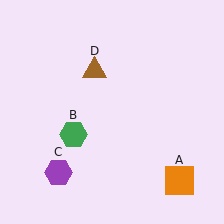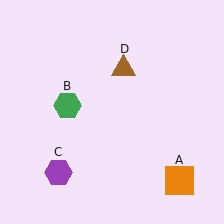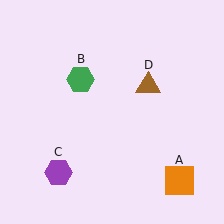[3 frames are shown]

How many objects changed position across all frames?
2 objects changed position: green hexagon (object B), brown triangle (object D).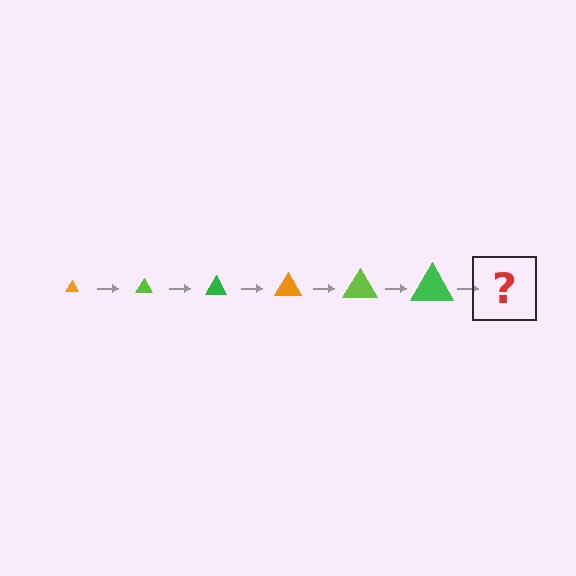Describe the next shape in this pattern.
It should be an orange triangle, larger than the previous one.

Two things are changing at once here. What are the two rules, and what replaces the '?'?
The two rules are that the triangle grows larger each step and the color cycles through orange, lime, and green. The '?' should be an orange triangle, larger than the previous one.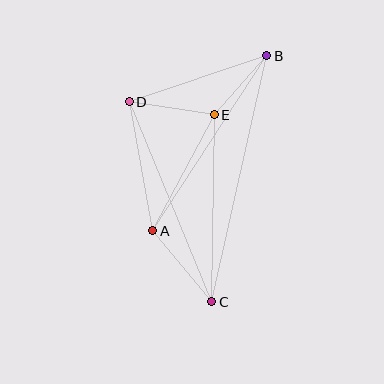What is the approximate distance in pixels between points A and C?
The distance between A and C is approximately 92 pixels.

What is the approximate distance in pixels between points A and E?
The distance between A and E is approximately 131 pixels.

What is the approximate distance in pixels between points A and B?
The distance between A and B is approximately 209 pixels.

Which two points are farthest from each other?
Points B and C are farthest from each other.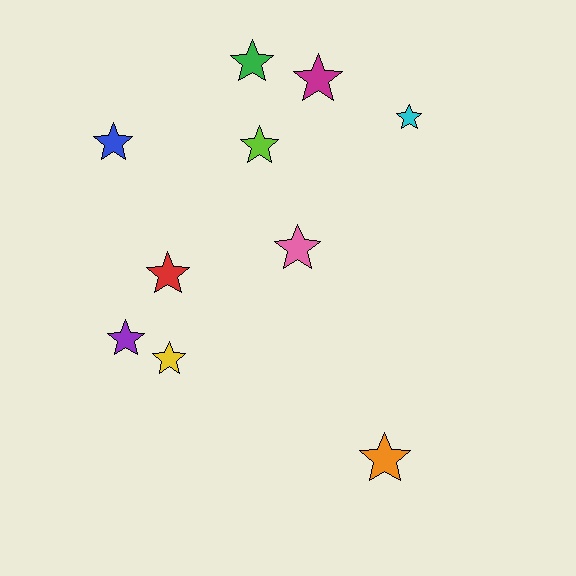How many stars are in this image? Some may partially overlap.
There are 10 stars.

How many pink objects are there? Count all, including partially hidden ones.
There is 1 pink object.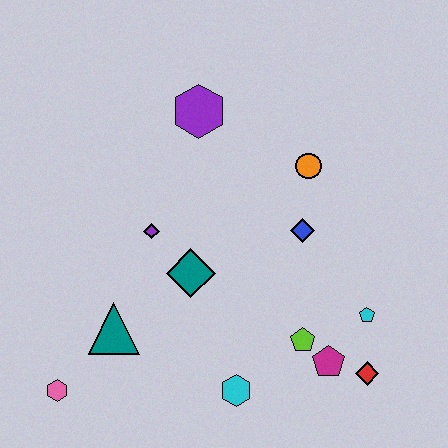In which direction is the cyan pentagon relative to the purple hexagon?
The cyan pentagon is below the purple hexagon.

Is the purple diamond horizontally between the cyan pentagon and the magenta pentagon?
No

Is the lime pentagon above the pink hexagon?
Yes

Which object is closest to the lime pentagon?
The magenta pentagon is closest to the lime pentagon.